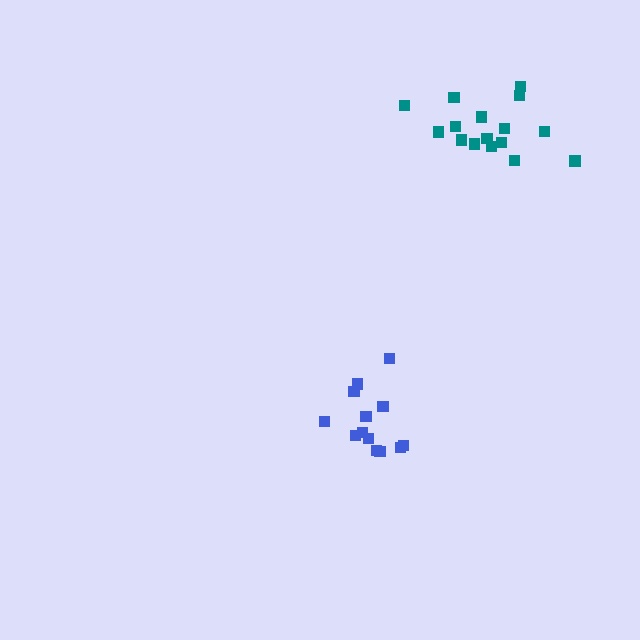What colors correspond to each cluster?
The clusters are colored: blue, teal.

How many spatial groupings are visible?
There are 2 spatial groupings.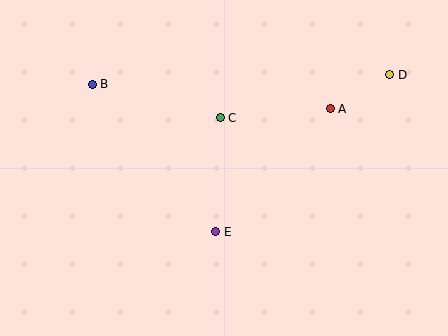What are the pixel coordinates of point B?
Point B is at (92, 84).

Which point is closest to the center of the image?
Point C at (220, 118) is closest to the center.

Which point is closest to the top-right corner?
Point D is closest to the top-right corner.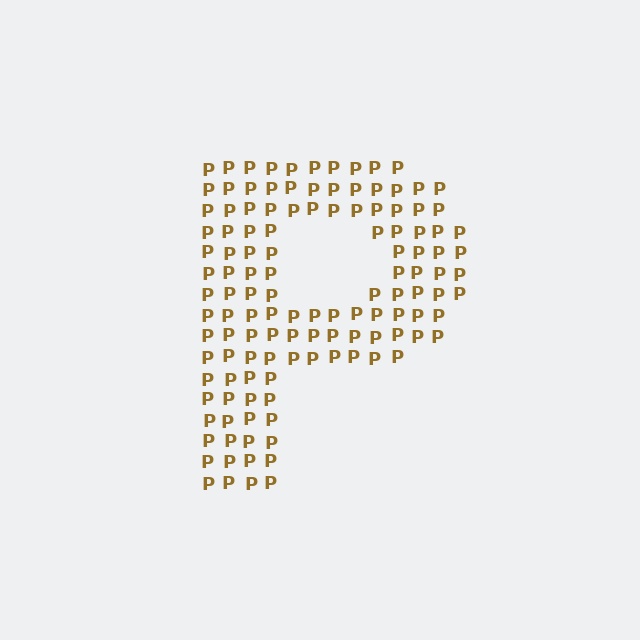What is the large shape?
The large shape is the letter P.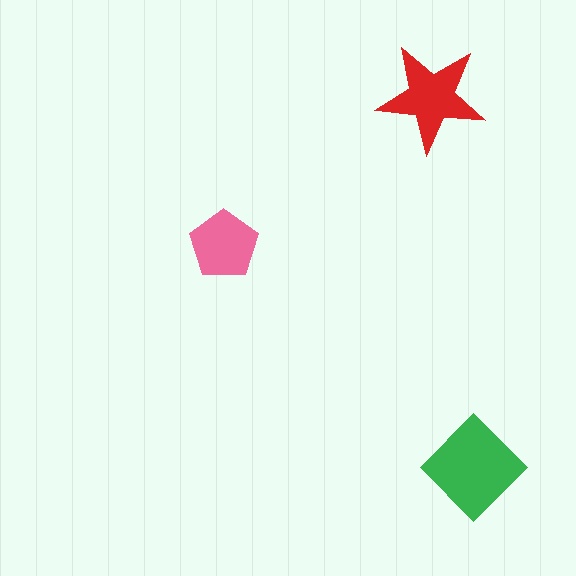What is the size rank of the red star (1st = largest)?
2nd.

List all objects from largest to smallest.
The green diamond, the red star, the pink pentagon.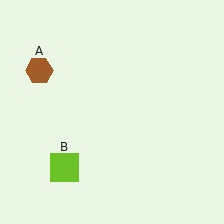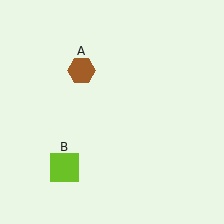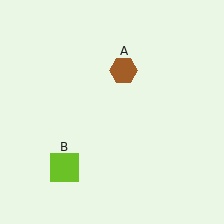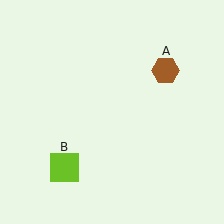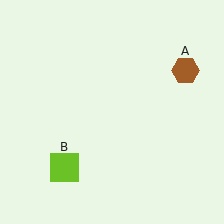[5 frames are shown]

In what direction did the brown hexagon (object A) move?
The brown hexagon (object A) moved right.